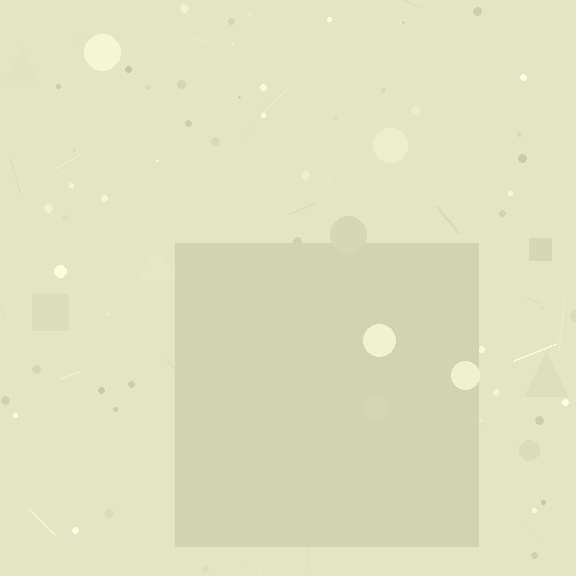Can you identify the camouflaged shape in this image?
The camouflaged shape is a square.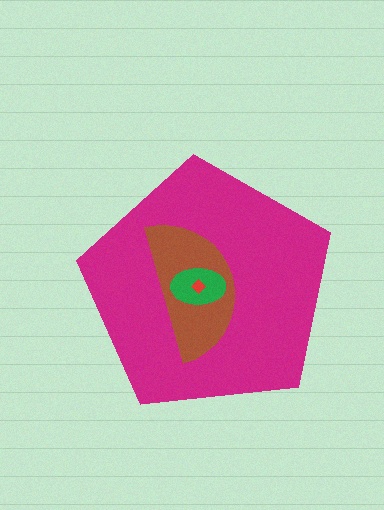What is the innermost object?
The red diamond.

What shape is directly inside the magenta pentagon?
The brown semicircle.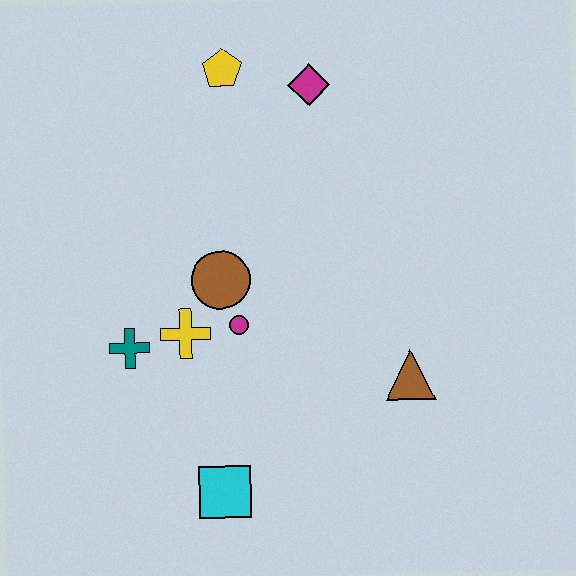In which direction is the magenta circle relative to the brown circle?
The magenta circle is below the brown circle.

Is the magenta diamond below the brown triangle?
No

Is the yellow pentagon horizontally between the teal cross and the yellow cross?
No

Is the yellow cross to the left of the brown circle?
Yes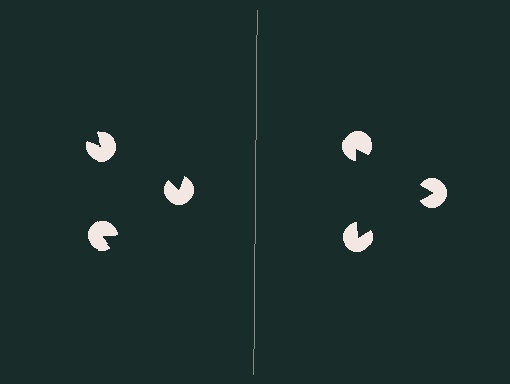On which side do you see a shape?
An illusory triangle appears on the right side. On the left side the wedge cuts are rotated, so no coherent shape forms.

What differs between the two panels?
The pac-man discs are positioned identically on both sides; only the wedge orientations differ. On the right they align to a triangle; on the left they are misaligned.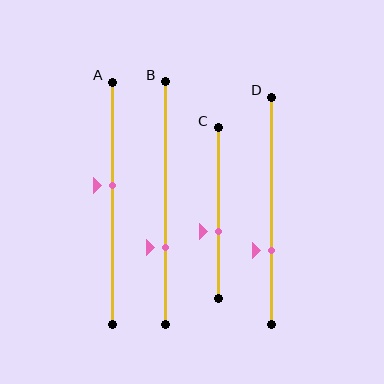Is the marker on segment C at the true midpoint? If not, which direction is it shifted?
No, the marker on segment C is shifted downward by about 11% of the segment length.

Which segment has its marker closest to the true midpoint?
Segment A has its marker closest to the true midpoint.